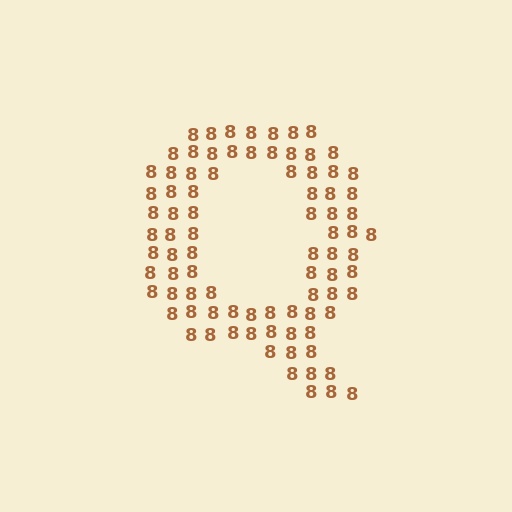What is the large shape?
The large shape is the letter Q.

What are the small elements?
The small elements are digit 8's.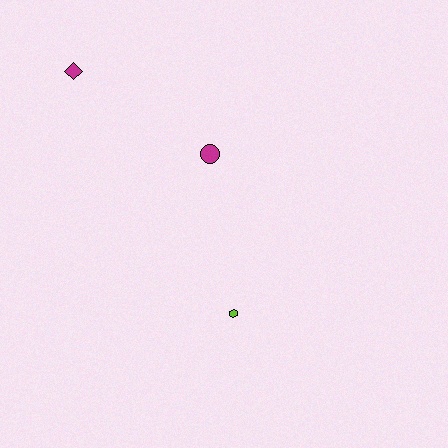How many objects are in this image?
There are 3 objects.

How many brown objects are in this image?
There are no brown objects.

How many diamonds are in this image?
There is 1 diamond.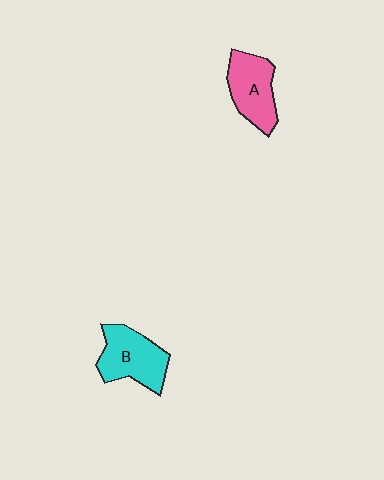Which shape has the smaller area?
Shape A (pink).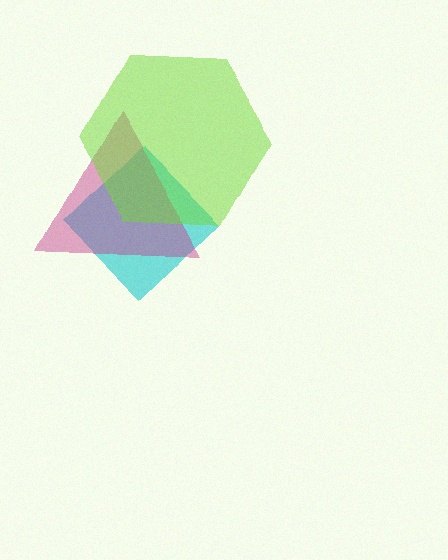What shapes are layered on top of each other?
The layered shapes are: a cyan diamond, a magenta triangle, a lime hexagon.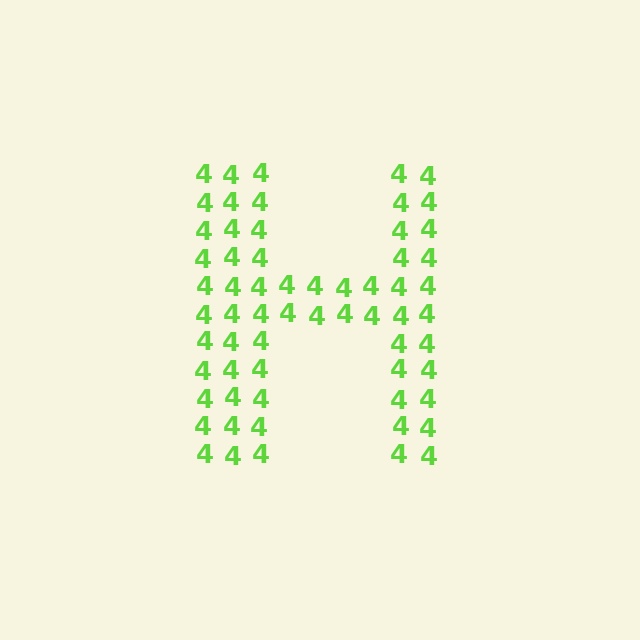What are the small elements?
The small elements are digit 4's.